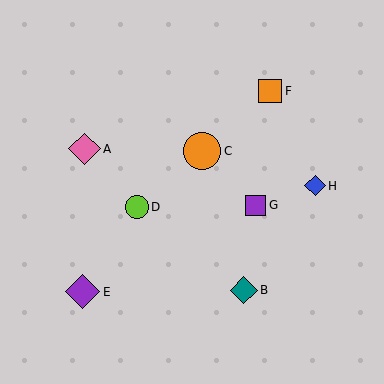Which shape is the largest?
The orange circle (labeled C) is the largest.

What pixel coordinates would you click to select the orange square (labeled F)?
Click at (270, 91) to select the orange square F.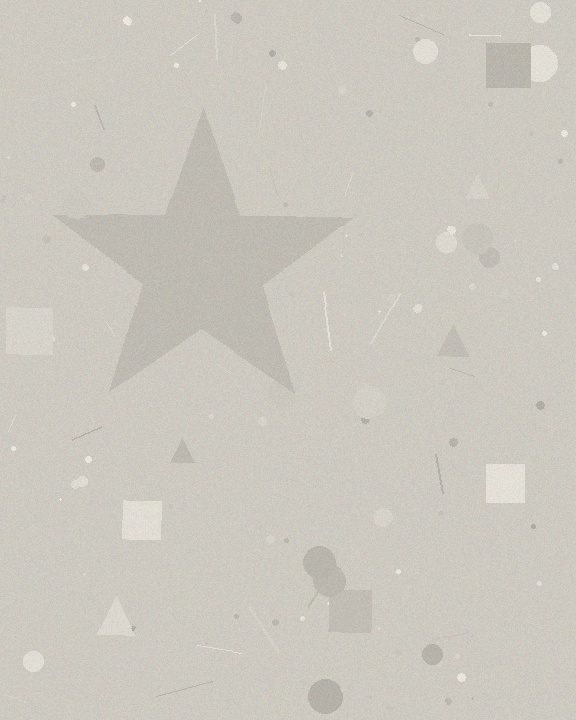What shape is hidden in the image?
A star is hidden in the image.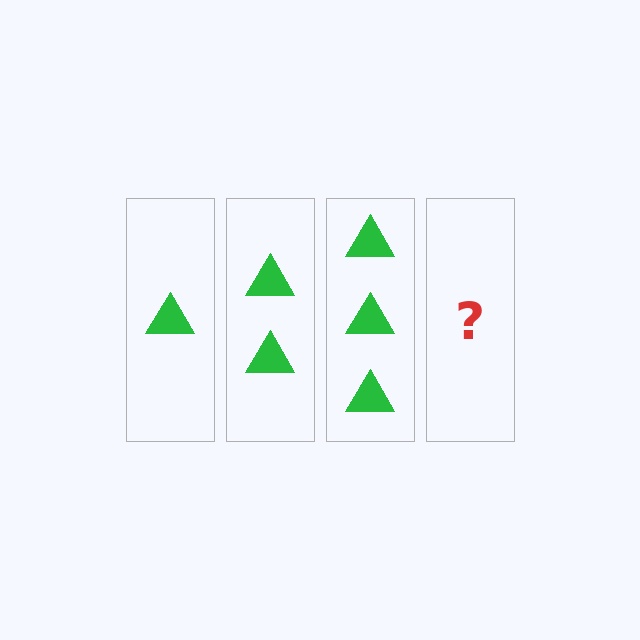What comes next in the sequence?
The next element should be 4 triangles.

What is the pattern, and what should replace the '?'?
The pattern is that each step adds one more triangle. The '?' should be 4 triangles.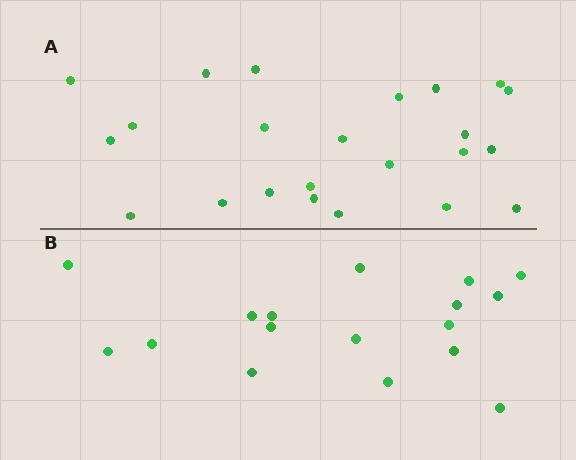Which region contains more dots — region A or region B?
Region A (the top region) has more dots.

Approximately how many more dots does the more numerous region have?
Region A has about 6 more dots than region B.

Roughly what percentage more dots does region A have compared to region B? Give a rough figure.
About 35% more.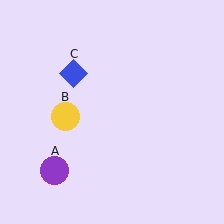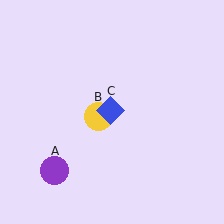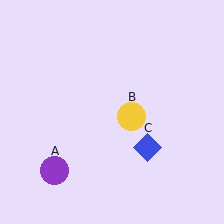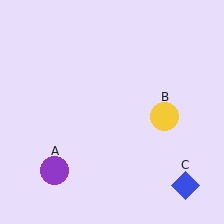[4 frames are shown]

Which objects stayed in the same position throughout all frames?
Purple circle (object A) remained stationary.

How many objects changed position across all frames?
2 objects changed position: yellow circle (object B), blue diamond (object C).